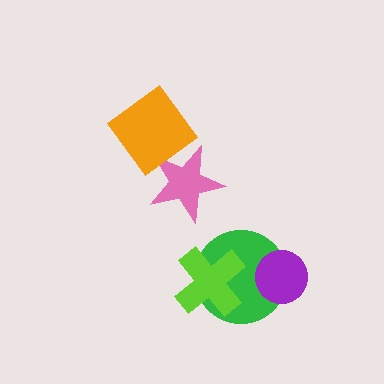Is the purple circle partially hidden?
No, no other shape covers it.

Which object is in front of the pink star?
The orange diamond is in front of the pink star.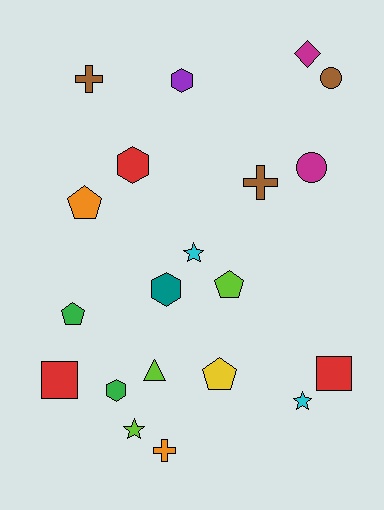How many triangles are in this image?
There is 1 triangle.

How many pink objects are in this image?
There are no pink objects.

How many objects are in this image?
There are 20 objects.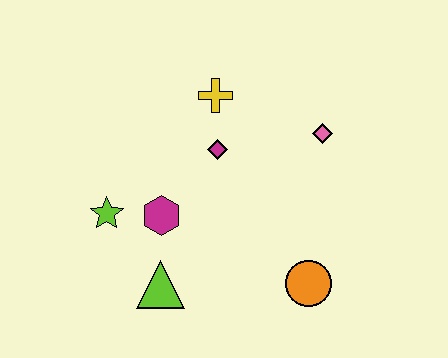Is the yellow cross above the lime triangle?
Yes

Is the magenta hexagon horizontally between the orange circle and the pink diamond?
No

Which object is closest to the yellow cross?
The magenta diamond is closest to the yellow cross.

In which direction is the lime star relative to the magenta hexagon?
The lime star is to the left of the magenta hexagon.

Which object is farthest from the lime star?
The pink diamond is farthest from the lime star.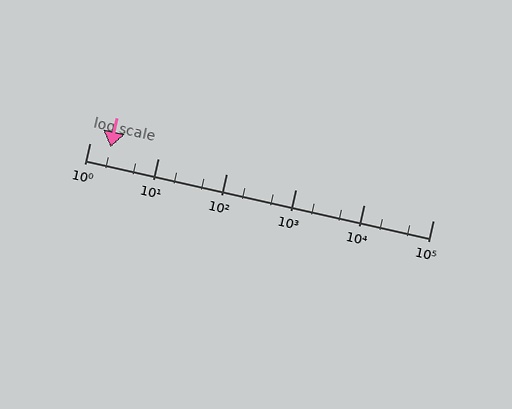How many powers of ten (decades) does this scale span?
The scale spans 5 decades, from 1 to 100000.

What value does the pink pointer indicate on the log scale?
The pointer indicates approximately 2.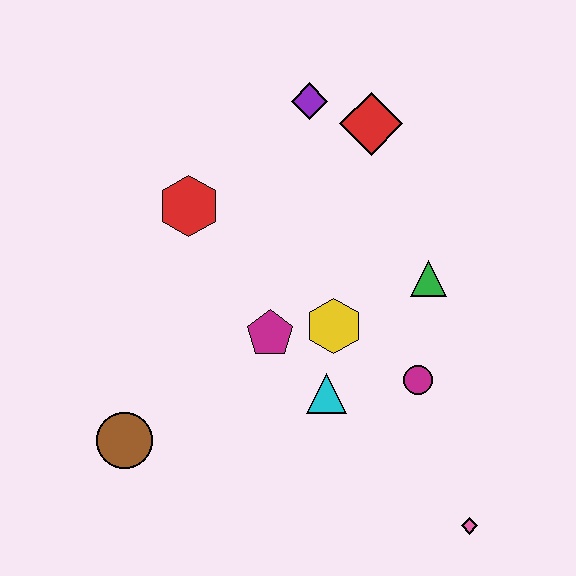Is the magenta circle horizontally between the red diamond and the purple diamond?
No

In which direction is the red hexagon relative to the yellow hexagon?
The red hexagon is to the left of the yellow hexagon.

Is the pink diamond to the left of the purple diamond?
No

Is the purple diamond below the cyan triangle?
No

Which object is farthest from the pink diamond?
The purple diamond is farthest from the pink diamond.